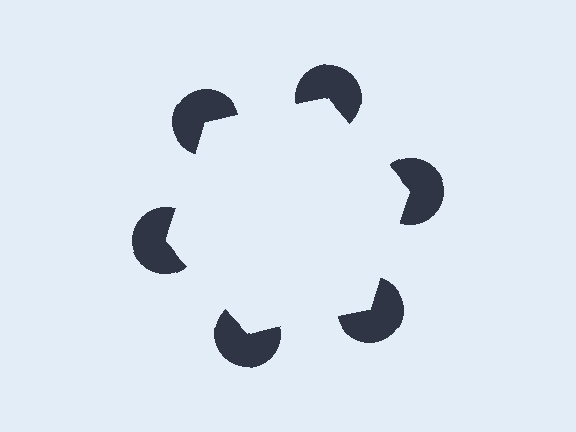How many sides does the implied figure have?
6 sides.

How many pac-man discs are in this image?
There are 6 — one at each vertex of the illusory hexagon.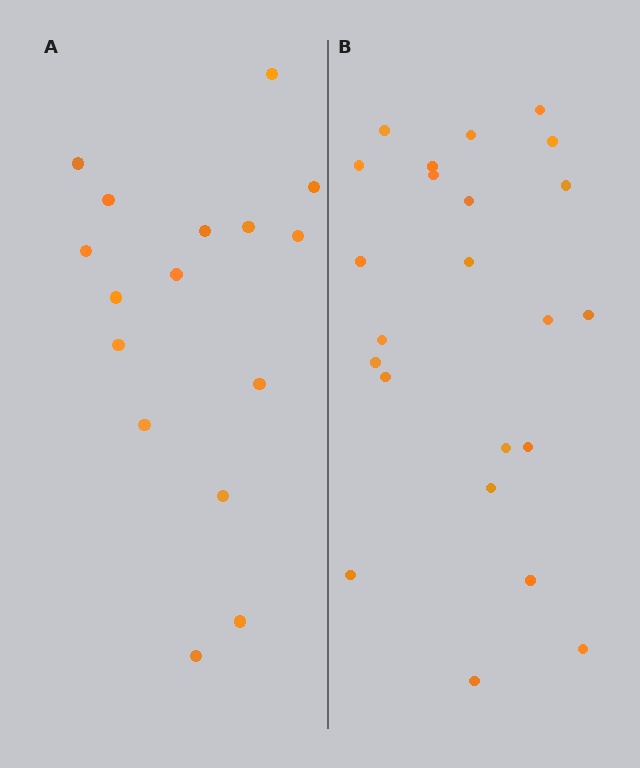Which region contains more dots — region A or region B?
Region B (the right region) has more dots.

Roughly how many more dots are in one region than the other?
Region B has roughly 8 or so more dots than region A.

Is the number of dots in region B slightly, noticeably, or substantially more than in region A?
Region B has noticeably more, but not dramatically so. The ratio is roughly 1.4 to 1.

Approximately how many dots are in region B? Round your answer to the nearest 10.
About 20 dots. (The exact count is 23, which rounds to 20.)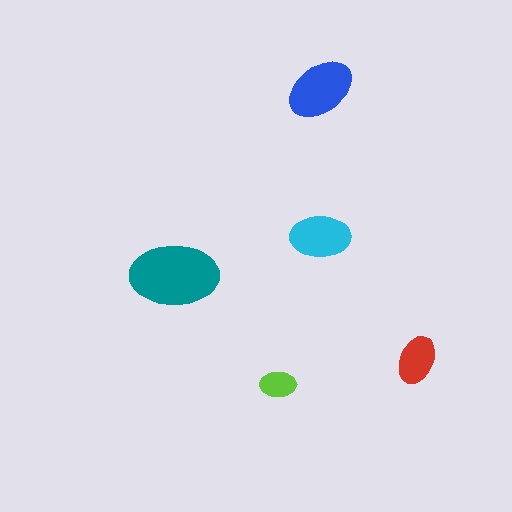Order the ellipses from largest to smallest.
the teal one, the blue one, the cyan one, the red one, the lime one.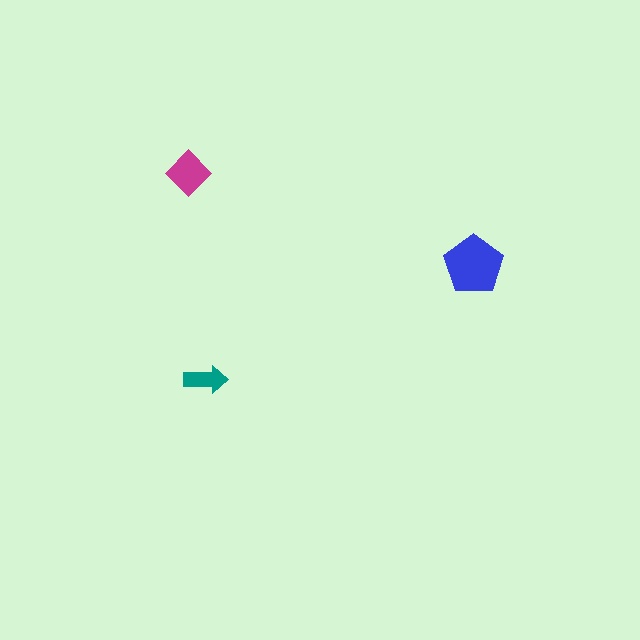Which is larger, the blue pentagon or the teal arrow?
The blue pentagon.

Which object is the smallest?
The teal arrow.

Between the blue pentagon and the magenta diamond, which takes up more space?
The blue pentagon.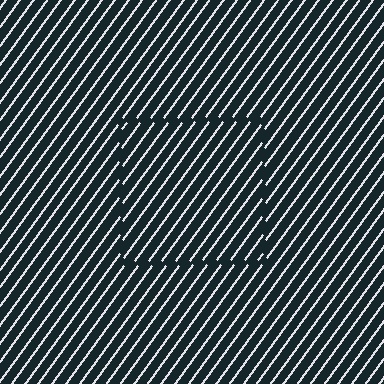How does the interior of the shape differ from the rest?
The interior of the shape contains the same grating, shifted by half a period — the contour is defined by the phase discontinuity where line-ends from the inner and outer gratings abut.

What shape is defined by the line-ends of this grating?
An illusory square. The interior of the shape contains the same grating, shifted by half a period — the contour is defined by the phase discontinuity where line-ends from the inner and outer gratings abut.